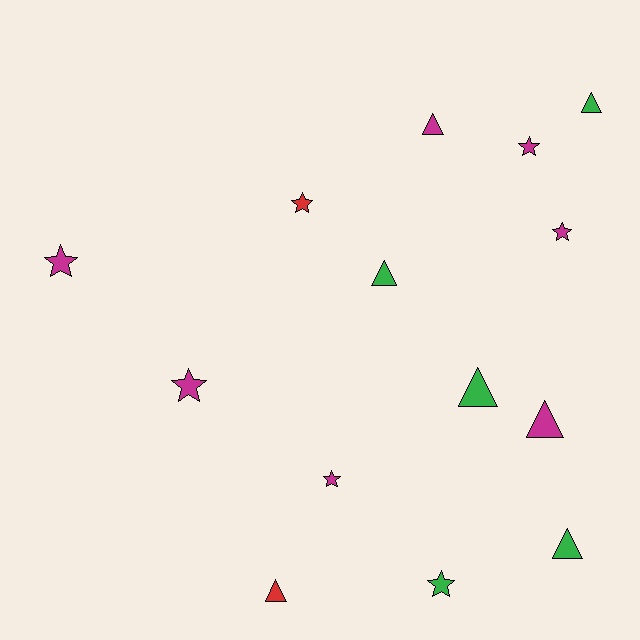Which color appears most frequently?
Magenta, with 7 objects.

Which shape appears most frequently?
Triangle, with 7 objects.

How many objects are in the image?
There are 14 objects.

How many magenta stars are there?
There are 5 magenta stars.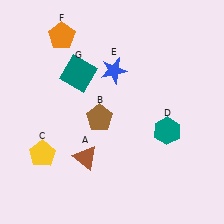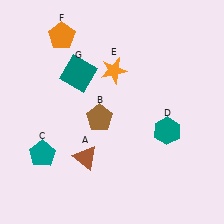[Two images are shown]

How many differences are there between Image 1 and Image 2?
There are 2 differences between the two images.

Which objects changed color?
C changed from yellow to teal. E changed from blue to orange.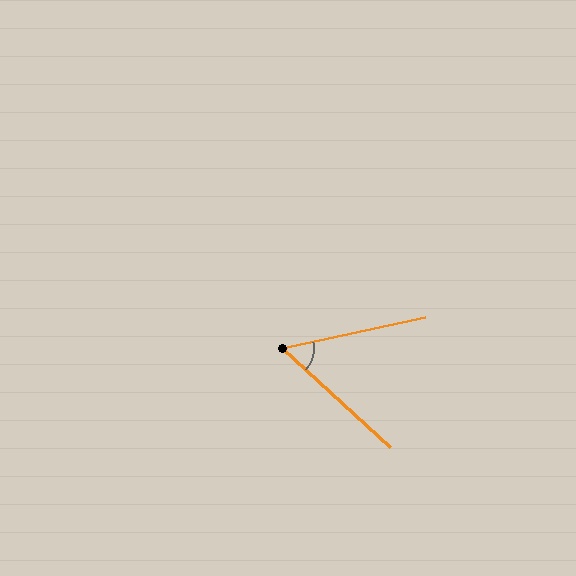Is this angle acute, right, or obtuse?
It is acute.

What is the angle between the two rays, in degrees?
Approximately 55 degrees.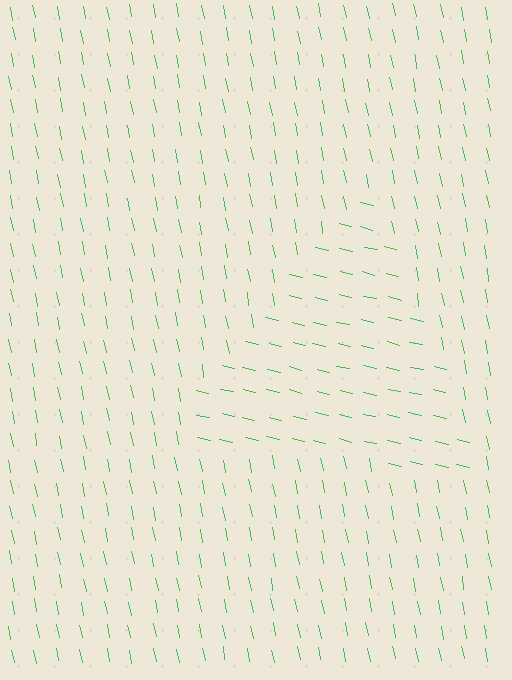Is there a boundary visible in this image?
Yes, there is a texture boundary formed by a change in line orientation.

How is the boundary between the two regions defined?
The boundary is defined purely by a change in line orientation (approximately 66 degrees difference). All lines are the same color and thickness.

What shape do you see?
I see a triangle.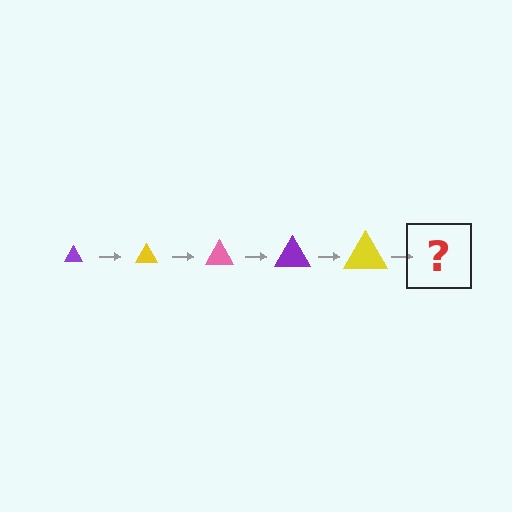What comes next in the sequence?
The next element should be a pink triangle, larger than the previous one.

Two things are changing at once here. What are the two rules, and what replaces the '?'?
The two rules are that the triangle grows larger each step and the color cycles through purple, yellow, and pink. The '?' should be a pink triangle, larger than the previous one.